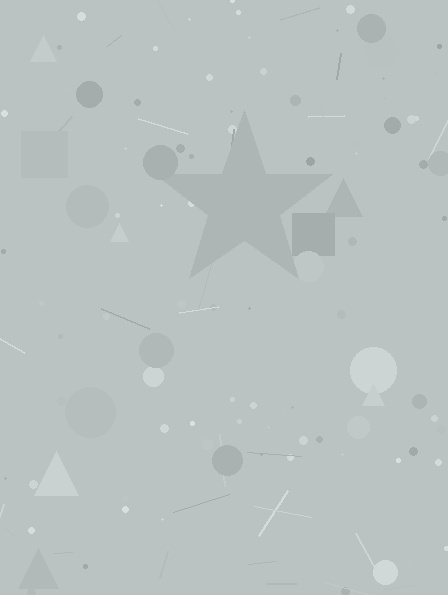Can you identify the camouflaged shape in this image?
The camouflaged shape is a star.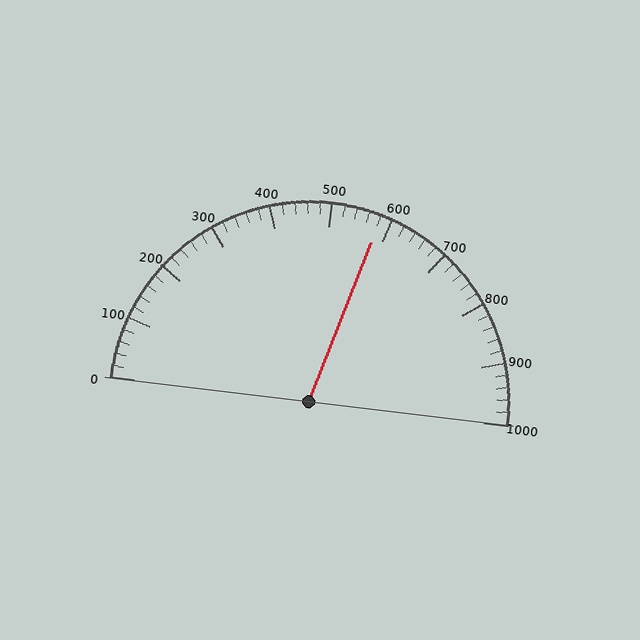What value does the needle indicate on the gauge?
The needle indicates approximately 580.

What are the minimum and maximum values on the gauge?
The gauge ranges from 0 to 1000.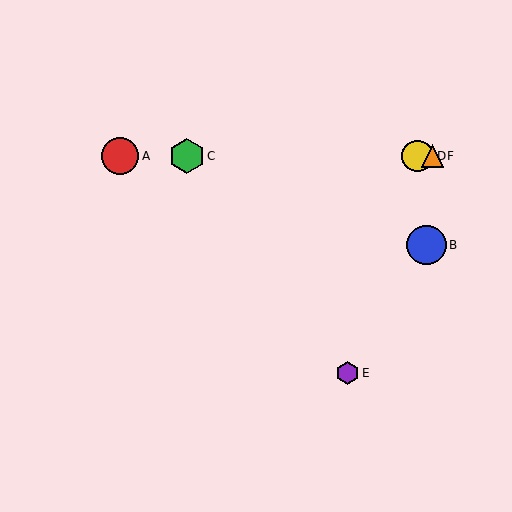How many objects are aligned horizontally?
4 objects (A, C, D, F) are aligned horizontally.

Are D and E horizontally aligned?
No, D is at y≈156 and E is at y≈373.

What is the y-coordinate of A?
Object A is at y≈156.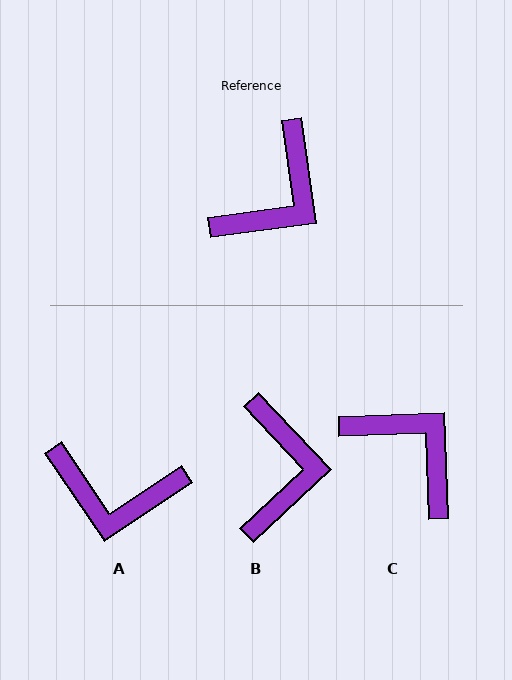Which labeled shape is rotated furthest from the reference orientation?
C, about 84 degrees away.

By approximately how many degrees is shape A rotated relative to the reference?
Approximately 64 degrees clockwise.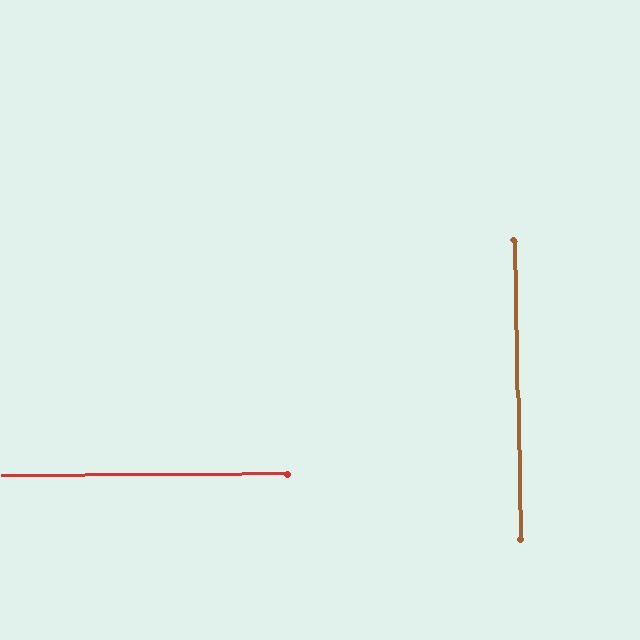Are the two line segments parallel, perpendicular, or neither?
Perpendicular — they meet at approximately 89°.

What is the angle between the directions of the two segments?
Approximately 89 degrees.